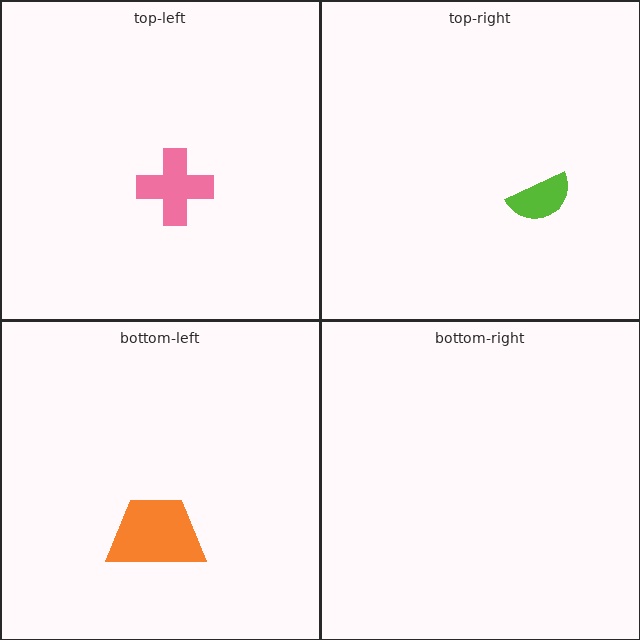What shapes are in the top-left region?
The pink cross.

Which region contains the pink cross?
The top-left region.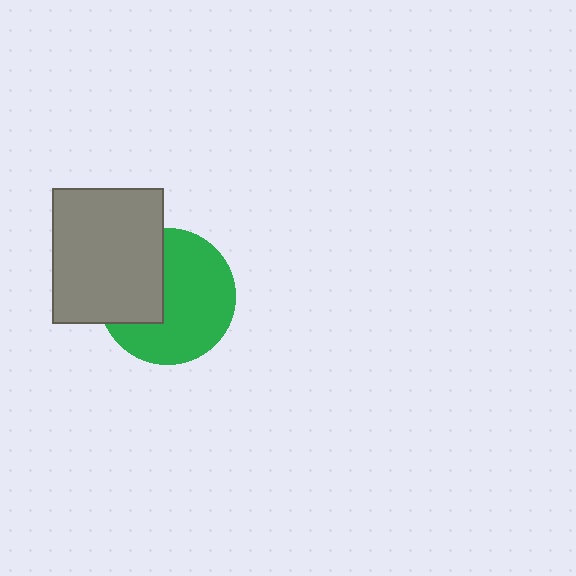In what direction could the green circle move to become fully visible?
The green circle could move right. That would shift it out from behind the gray rectangle entirely.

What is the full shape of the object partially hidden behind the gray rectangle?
The partially hidden object is a green circle.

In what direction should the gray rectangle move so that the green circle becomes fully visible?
The gray rectangle should move left. That is the shortest direction to clear the overlap and leave the green circle fully visible.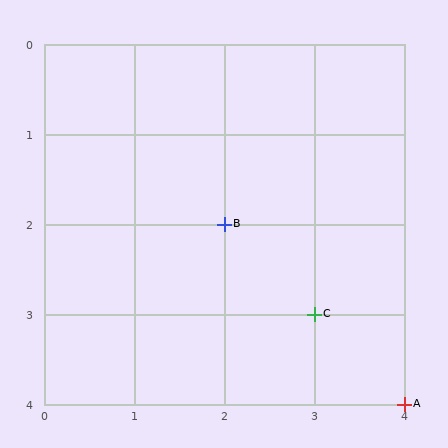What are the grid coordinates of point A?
Point A is at grid coordinates (4, 4).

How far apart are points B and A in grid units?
Points B and A are 2 columns and 2 rows apart (about 2.8 grid units diagonally).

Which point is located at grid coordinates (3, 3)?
Point C is at (3, 3).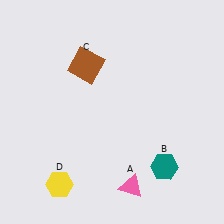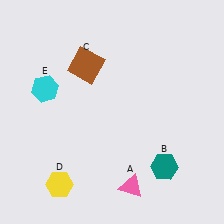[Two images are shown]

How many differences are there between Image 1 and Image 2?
There is 1 difference between the two images.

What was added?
A cyan hexagon (E) was added in Image 2.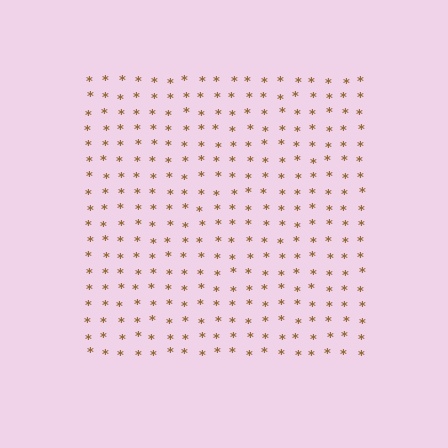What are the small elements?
The small elements are asterisks.